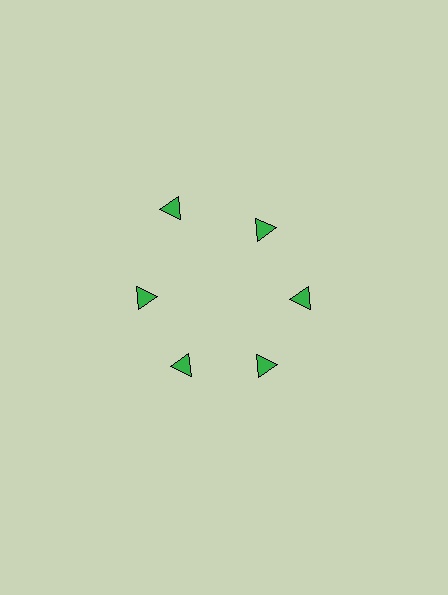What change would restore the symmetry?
The symmetry would be restored by moving it inward, back onto the ring so that all 6 triangles sit at equal angles and equal distance from the center.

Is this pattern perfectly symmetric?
No. The 6 green triangles are arranged in a ring, but one element near the 11 o'clock position is pushed outward from the center, breaking the 6-fold rotational symmetry.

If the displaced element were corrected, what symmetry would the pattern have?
It would have 6-fold rotational symmetry — the pattern would map onto itself every 60 degrees.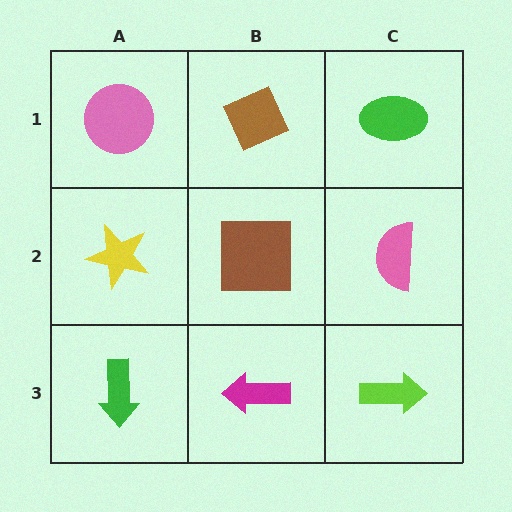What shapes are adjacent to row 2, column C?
A green ellipse (row 1, column C), a lime arrow (row 3, column C), a brown square (row 2, column B).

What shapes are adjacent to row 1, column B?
A brown square (row 2, column B), a pink circle (row 1, column A), a green ellipse (row 1, column C).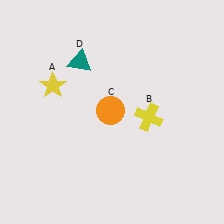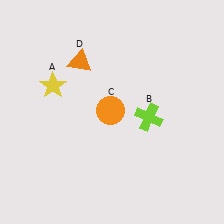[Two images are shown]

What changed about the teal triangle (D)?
In Image 1, D is teal. In Image 2, it changed to orange.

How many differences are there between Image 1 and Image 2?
There are 2 differences between the two images.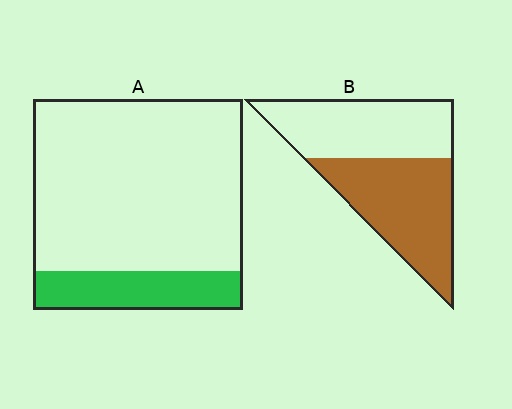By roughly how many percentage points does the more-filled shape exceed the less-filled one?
By roughly 35 percentage points (B over A).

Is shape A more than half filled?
No.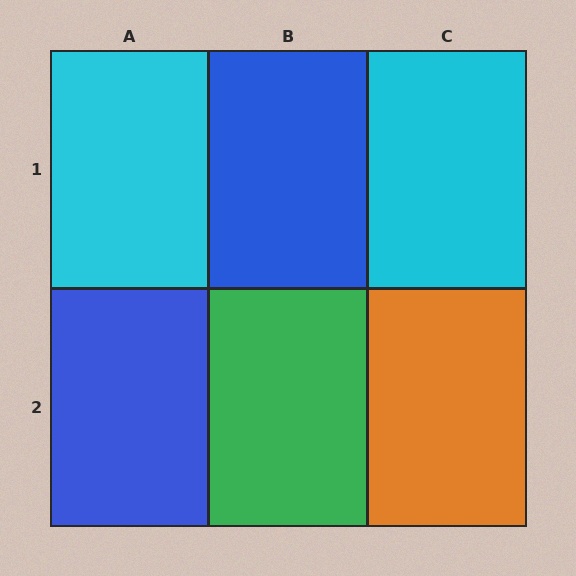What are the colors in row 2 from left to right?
Blue, green, orange.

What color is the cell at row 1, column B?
Blue.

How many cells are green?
1 cell is green.